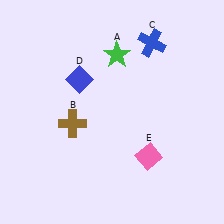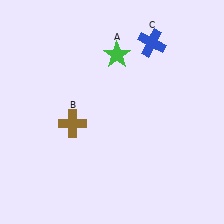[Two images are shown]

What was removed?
The pink diamond (E), the blue diamond (D) were removed in Image 2.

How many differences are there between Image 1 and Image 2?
There are 2 differences between the two images.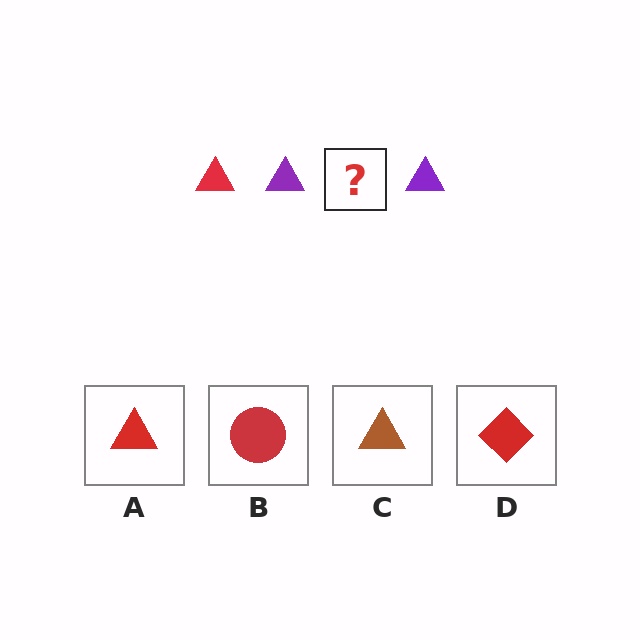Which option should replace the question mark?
Option A.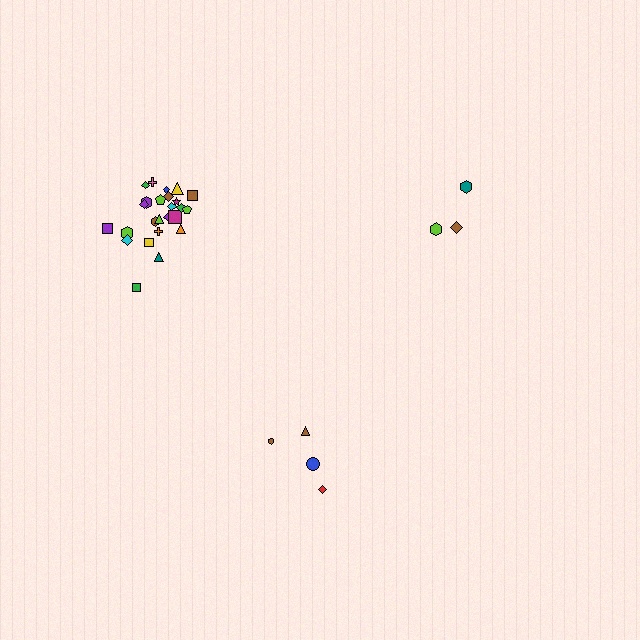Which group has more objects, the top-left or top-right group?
The top-left group.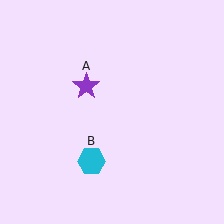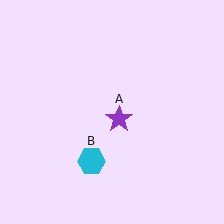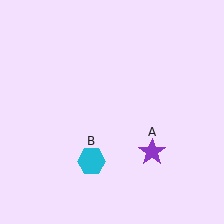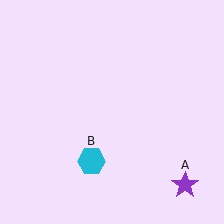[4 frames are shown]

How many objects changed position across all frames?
1 object changed position: purple star (object A).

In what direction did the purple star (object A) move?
The purple star (object A) moved down and to the right.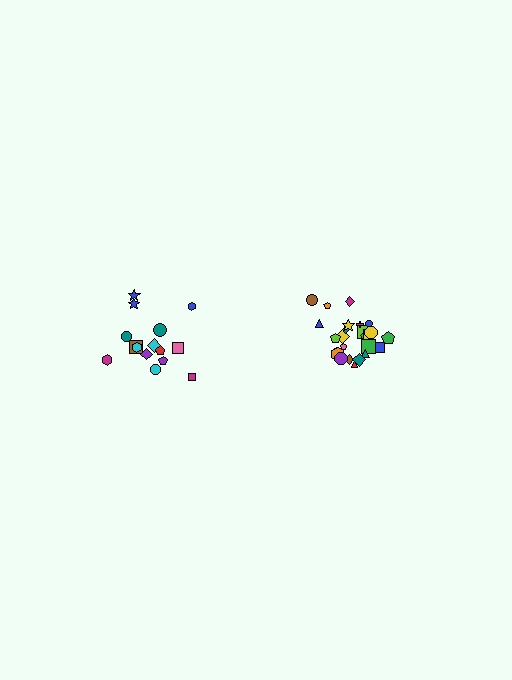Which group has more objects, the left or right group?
The right group.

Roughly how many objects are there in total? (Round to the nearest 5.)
Roughly 40 objects in total.